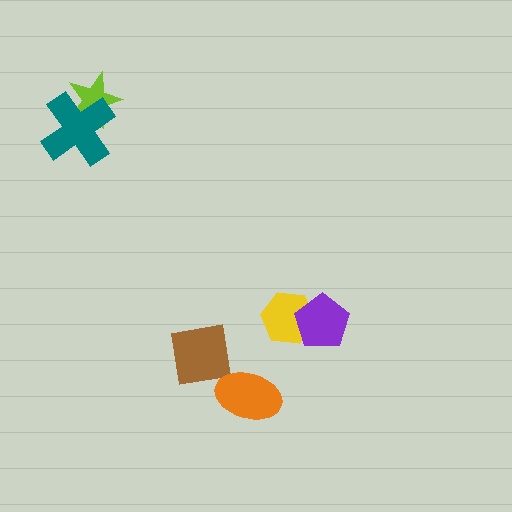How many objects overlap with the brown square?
1 object overlaps with the brown square.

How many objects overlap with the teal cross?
1 object overlaps with the teal cross.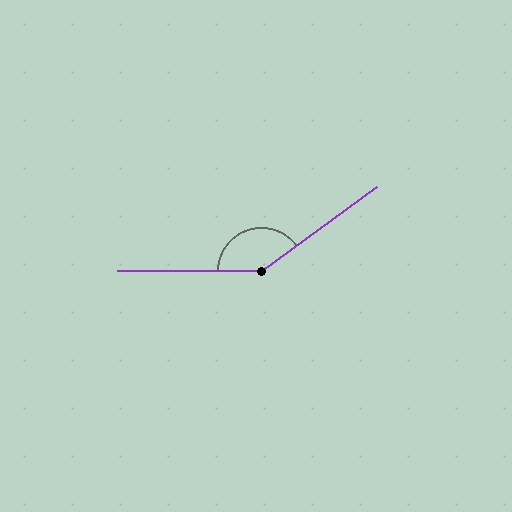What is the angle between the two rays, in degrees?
Approximately 144 degrees.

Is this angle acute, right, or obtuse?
It is obtuse.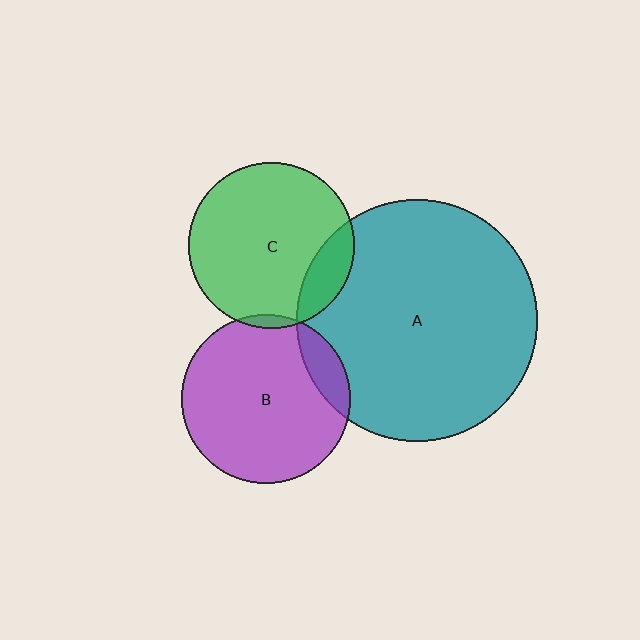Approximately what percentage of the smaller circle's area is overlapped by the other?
Approximately 5%.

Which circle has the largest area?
Circle A (teal).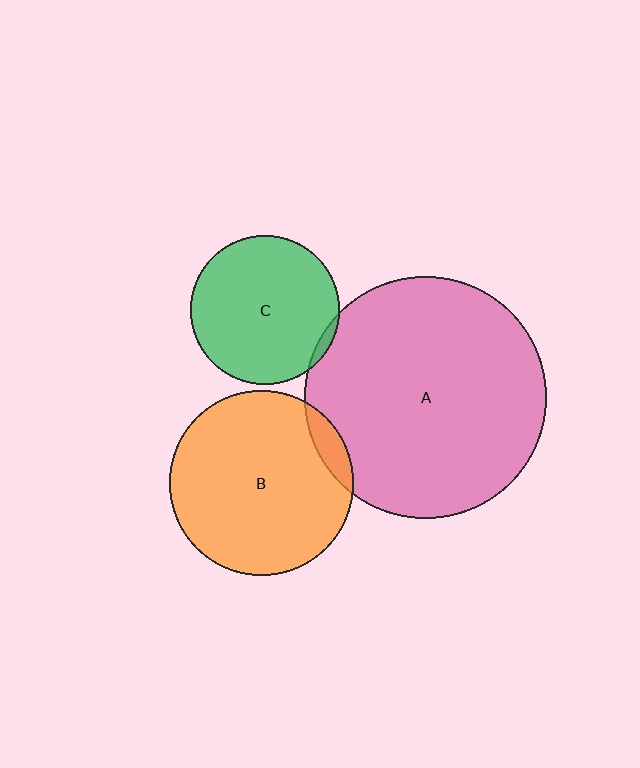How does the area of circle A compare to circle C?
Approximately 2.6 times.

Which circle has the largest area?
Circle A (pink).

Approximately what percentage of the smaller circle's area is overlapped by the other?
Approximately 10%.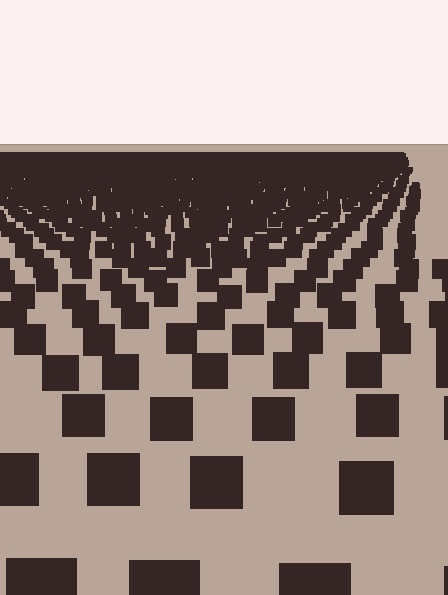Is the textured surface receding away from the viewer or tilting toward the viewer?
The surface is receding away from the viewer. Texture elements get smaller and denser toward the top.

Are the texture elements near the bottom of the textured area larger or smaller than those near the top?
Larger. Near the bottom, elements are closer to the viewer and appear at a bigger on-screen size.